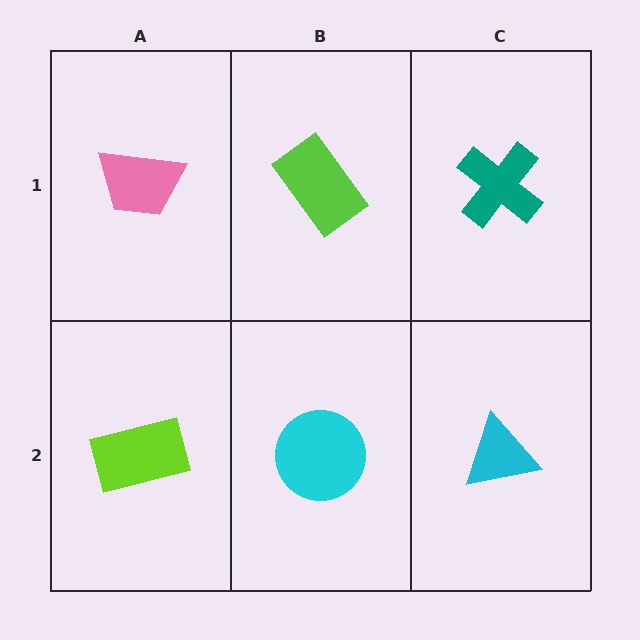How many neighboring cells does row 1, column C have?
2.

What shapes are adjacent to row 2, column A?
A pink trapezoid (row 1, column A), a cyan circle (row 2, column B).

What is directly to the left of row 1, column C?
A lime rectangle.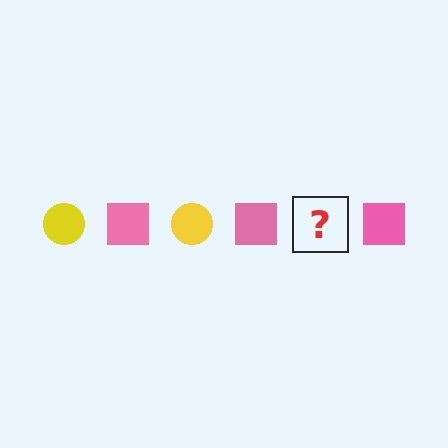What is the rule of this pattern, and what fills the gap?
The rule is that the pattern alternates between yellow circle and pink square. The gap should be filled with a yellow circle.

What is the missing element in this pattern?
The missing element is a yellow circle.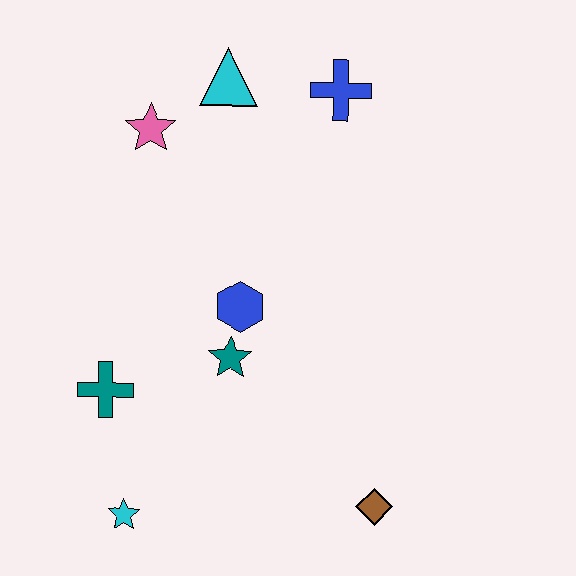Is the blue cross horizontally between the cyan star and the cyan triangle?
No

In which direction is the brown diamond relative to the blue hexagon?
The brown diamond is below the blue hexagon.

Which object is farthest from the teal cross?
The blue cross is farthest from the teal cross.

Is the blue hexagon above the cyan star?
Yes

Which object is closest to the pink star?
The cyan triangle is closest to the pink star.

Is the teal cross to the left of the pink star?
Yes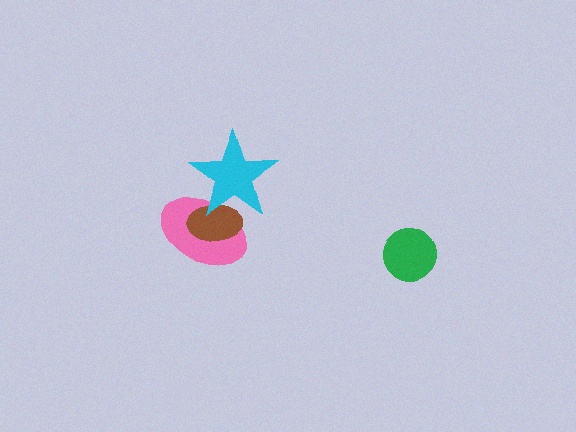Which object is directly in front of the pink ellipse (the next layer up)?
The brown ellipse is directly in front of the pink ellipse.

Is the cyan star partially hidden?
No, no other shape covers it.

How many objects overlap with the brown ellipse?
2 objects overlap with the brown ellipse.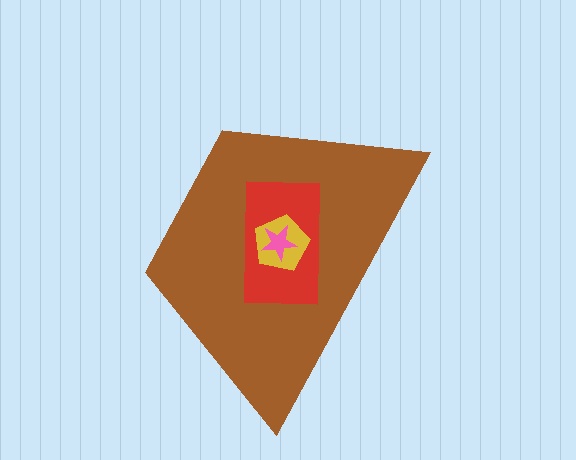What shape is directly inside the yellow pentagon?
The pink star.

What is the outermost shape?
The brown trapezoid.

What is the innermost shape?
The pink star.